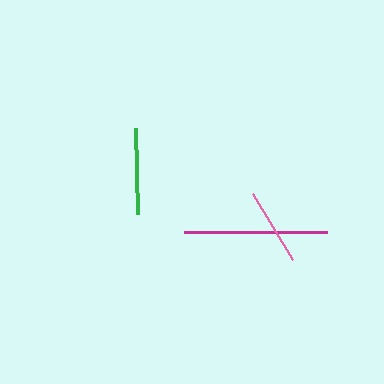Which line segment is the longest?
The magenta line is the longest at approximately 143 pixels.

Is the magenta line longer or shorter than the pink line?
The magenta line is longer than the pink line.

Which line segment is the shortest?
The pink line is the shortest at approximately 77 pixels.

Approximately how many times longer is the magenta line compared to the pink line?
The magenta line is approximately 1.9 times the length of the pink line.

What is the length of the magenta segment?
The magenta segment is approximately 143 pixels long.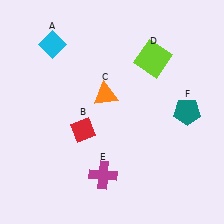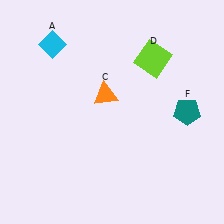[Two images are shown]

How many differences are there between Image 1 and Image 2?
There are 2 differences between the two images.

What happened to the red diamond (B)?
The red diamond (B) was removed in Image 2. It was in the bottom-left area of Image 1.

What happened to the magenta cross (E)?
The magenta cross (E) was removed in Image 2. It was in the bottom-left area of Image 1.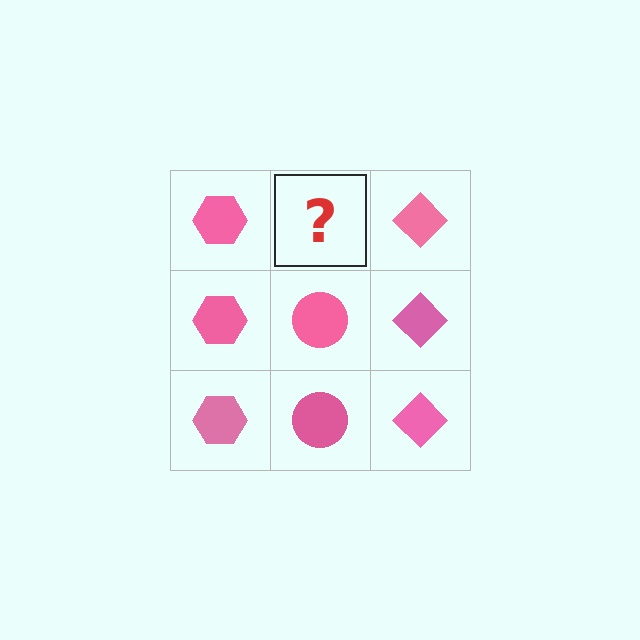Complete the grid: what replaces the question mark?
The question mark should be replaced with a pink circle.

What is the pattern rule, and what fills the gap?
The rule is that each column has a consistent shape. The gap should be filled with a pink circle.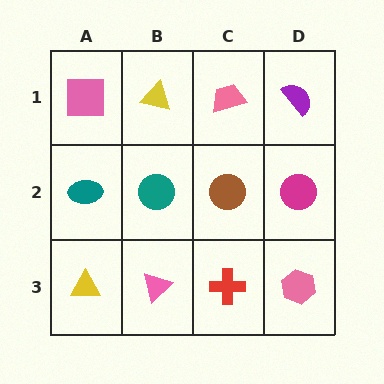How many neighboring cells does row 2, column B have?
4.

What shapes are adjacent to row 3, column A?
A teal ellipse (row 2, column A), a pink triangle (row 3, column B).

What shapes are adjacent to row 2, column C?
A pink trapezoid (row 1, column C), a red cross (row 3, column C), a teal circle (row 2, column B), a magenta circle (row 2, column D).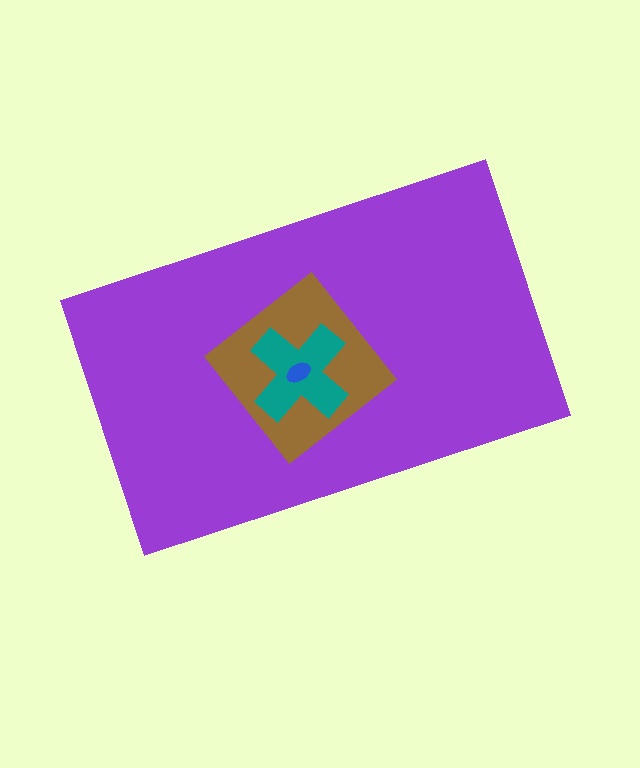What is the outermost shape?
The purple rectangle.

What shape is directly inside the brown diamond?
The teal cross.